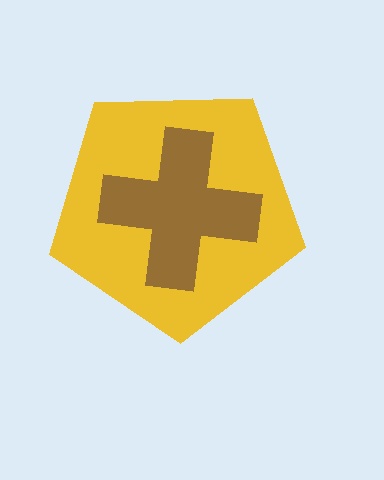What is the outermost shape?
The yellow pentagon.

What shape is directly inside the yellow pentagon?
The brown cross.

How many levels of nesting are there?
2.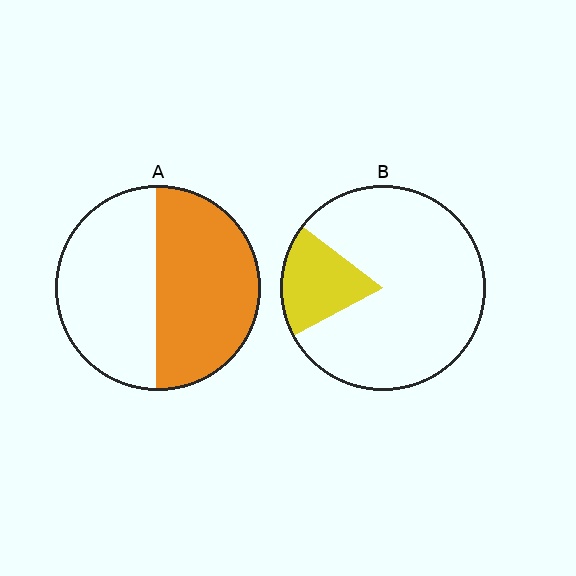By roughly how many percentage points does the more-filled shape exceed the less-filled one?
By roughly 35 percentage points (A over B).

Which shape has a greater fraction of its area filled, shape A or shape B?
Shape A.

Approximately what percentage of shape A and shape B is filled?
A is approximately 50% and B is approximately 20%.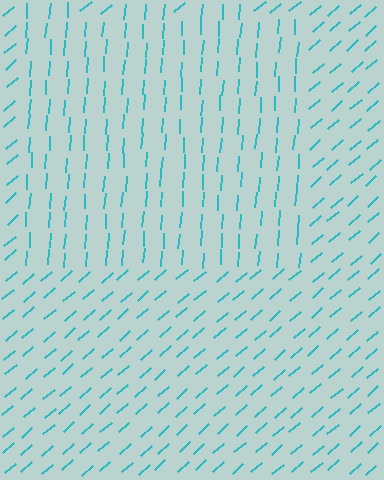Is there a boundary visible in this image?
Yes, there is a texture boundary formed by a change in line orientation.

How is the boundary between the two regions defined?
The boundary is defined purely by a change in line orientation (approximately 45 degrees difference). All lines are the same color and thickness.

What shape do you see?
I see a rectangle.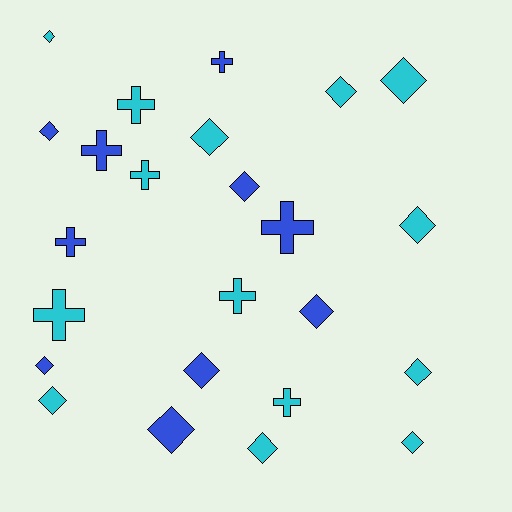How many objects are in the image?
There are 24 objects.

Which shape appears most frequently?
Diamond, with 15 objects.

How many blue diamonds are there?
There are 6 blue diamonds.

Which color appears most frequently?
Cyan, with 14 objects.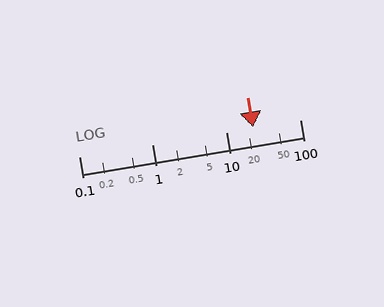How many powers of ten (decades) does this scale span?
The scale spans 3 decades, from 0.1 to 100.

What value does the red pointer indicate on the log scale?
The pointer indicates approximately 23.